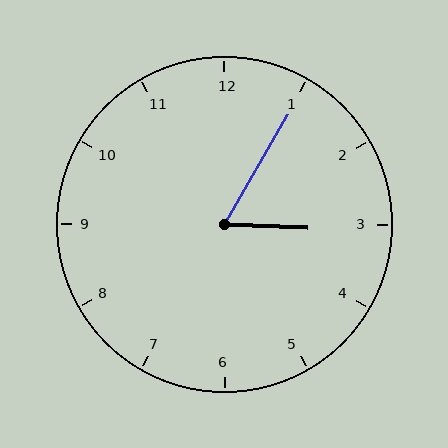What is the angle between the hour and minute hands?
Approximately 62 degrees.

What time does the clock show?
3:05.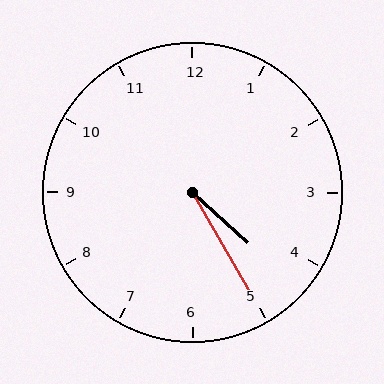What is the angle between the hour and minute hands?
Approximately 18 degrees.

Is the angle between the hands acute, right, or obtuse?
It is acute.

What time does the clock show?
4:25.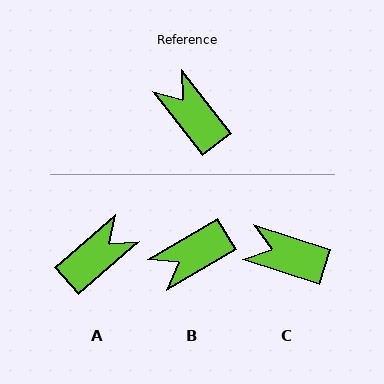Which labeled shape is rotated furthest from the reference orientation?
A, about 87 degrees away.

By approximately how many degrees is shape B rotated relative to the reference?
Approximately 83 degrees counter-clockwise.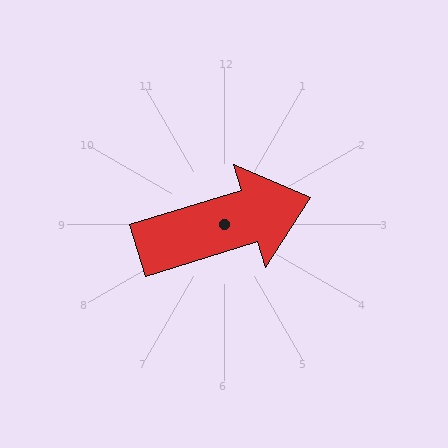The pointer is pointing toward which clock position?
Roughly 2 o'clock.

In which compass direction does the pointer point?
East.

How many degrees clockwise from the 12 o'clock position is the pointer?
Approximately 73 degrees.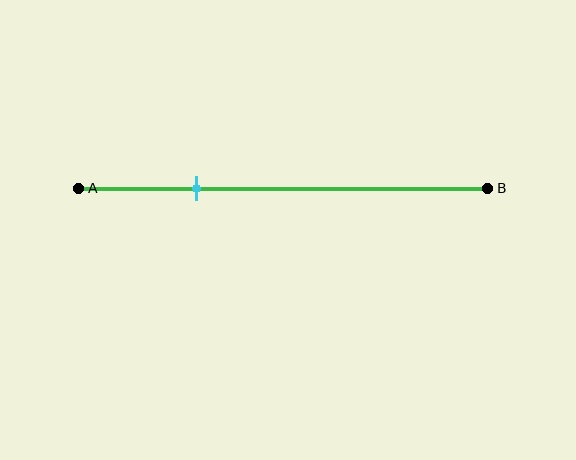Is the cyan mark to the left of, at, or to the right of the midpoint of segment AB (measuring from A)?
The cyan mark is to the left of the midpoint of segment AB.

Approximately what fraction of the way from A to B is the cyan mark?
The cyan mark is approximately 30% of the way from A to B.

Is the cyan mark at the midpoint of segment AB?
No, the mark is at about 30% from A, not at the 50% midpoint.